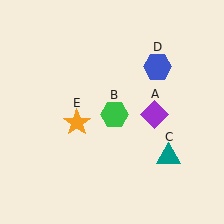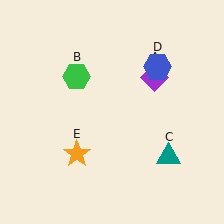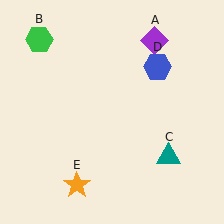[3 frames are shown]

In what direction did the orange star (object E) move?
The orange star (object E) moved down.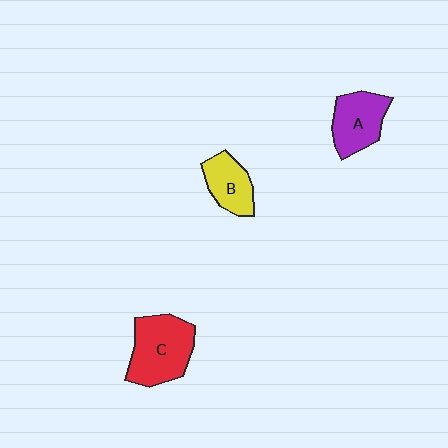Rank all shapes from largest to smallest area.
From largest to smallest: C (red), A (purple), B (yellow).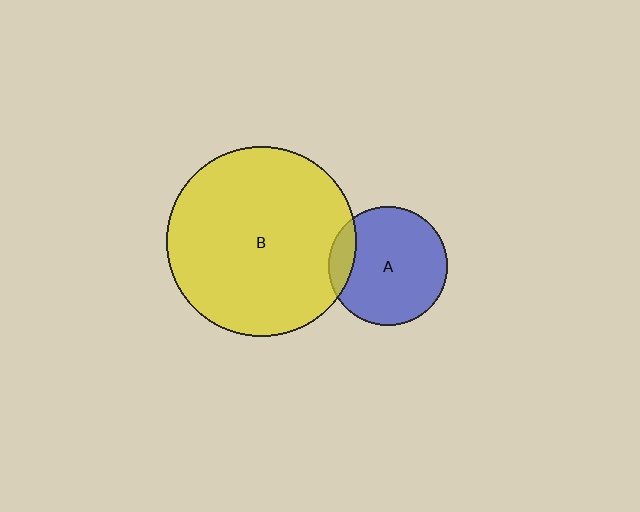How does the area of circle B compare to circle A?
Approximately 2.5 times.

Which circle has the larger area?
Circle B (yellow).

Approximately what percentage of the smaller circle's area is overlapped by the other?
Approximately 15%.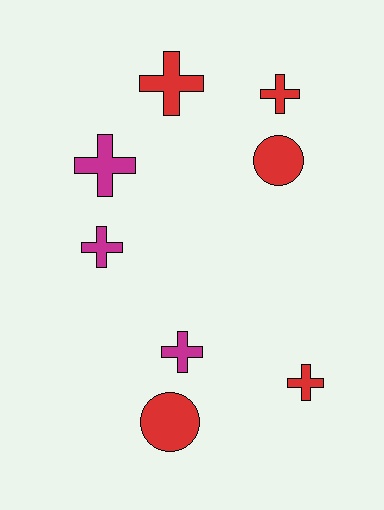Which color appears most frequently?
Red, with 5 objects.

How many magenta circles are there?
There are no magenta circles.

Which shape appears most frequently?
Cross, with 6 objects.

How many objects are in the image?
There are 8 objects.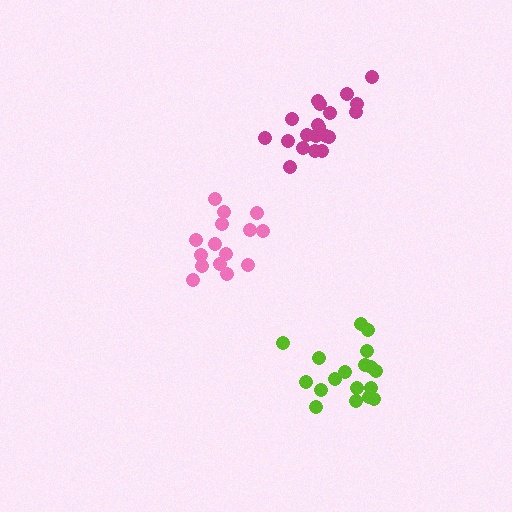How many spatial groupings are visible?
There are 3 spatial groupings.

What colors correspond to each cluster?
The clusters are colored: lime, pink, magenta.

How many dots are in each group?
Group 1: 18 dots, Group 2: 15 dots, Group 3: 20 dots (53 total).